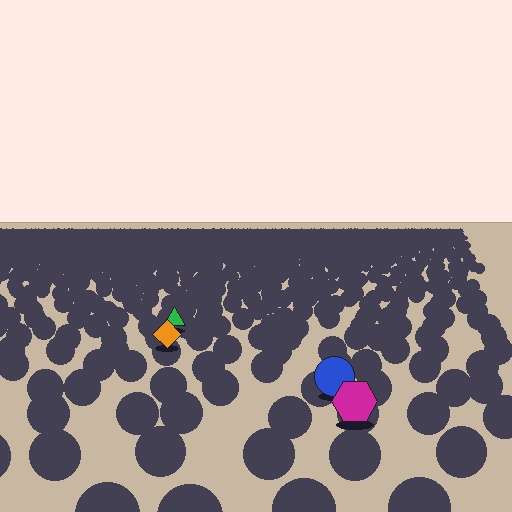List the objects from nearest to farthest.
From nearest to farthest: the magenta hexagon, the blue circle, the orange diamond, the green triangle.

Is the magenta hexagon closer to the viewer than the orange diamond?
Yes. The magenta hexagon is closer — you can tell from the texture gradient: the ground texture is coarser near it.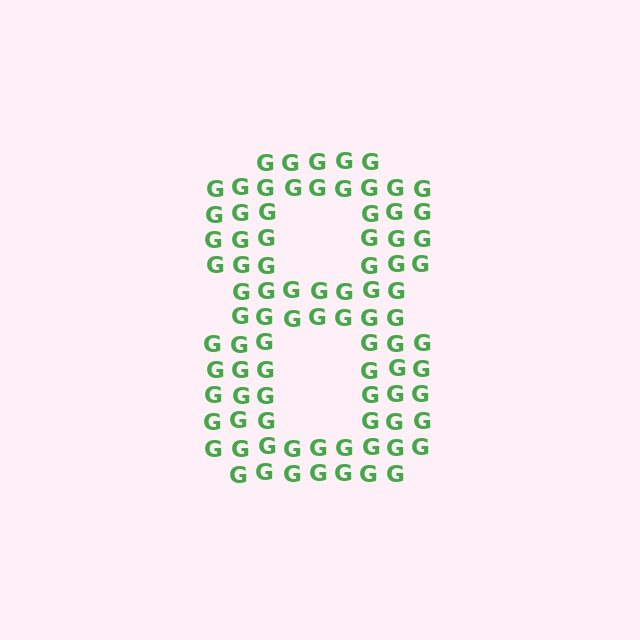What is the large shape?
The large shape is the digit 8.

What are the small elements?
The small elements are letter G's.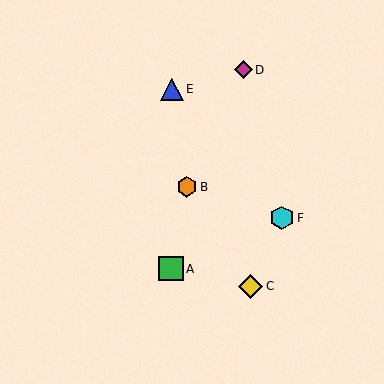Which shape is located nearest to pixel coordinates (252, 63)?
The magenta diamond (labeled D) at (244, 70) is nearest to that location.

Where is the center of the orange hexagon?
The center of the orange hexagon is at (187, 187).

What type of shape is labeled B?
Shape B is an orange hexagon.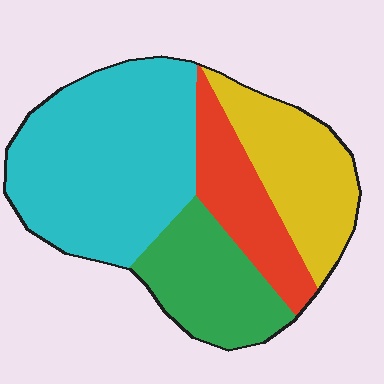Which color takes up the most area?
Cyan, at roughly 45%.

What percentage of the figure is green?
Green covers 19% of the figure.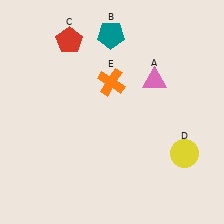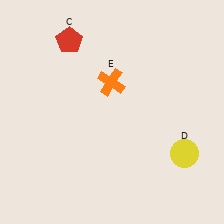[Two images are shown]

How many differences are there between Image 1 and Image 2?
There are 2 differences between the two images.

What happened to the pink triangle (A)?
The pink triangle (A) was removed in Image 2. It was in the top-right area of Image 1.